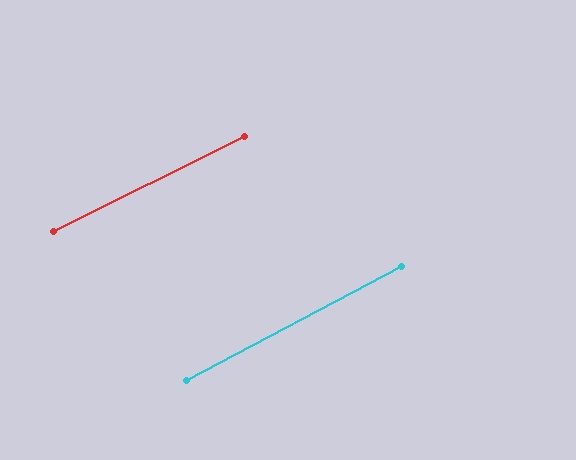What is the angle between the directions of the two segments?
Approximately 1 degree.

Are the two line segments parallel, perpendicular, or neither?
Parallel — their directions differ by only 1.4°.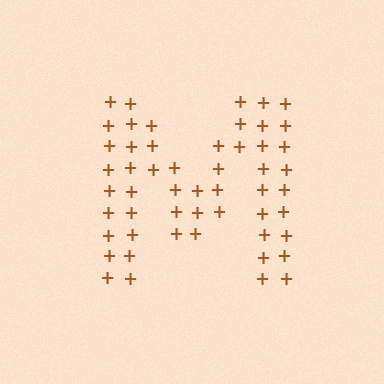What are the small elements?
The small elements are plus signs.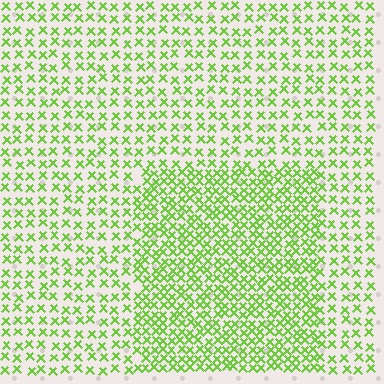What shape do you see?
I see a rectangle.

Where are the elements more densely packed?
The elements are more densely packed inside the rectangle boundary.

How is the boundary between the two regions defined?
The boundary is defined by a change in element density (approximately 1.9x ratio). All elements are the same color, size, and shape.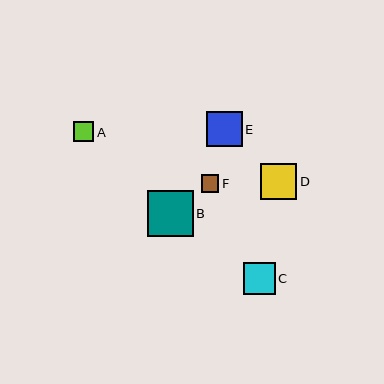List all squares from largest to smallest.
From largest to smallest: B, D, E, C, A, F.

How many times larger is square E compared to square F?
Square E is approximately 2.1 times the size of square F.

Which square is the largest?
Square B is the largest with a size of approximately 46 pixels.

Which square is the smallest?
Square F is the smallest with a size of approximately 17 pixels.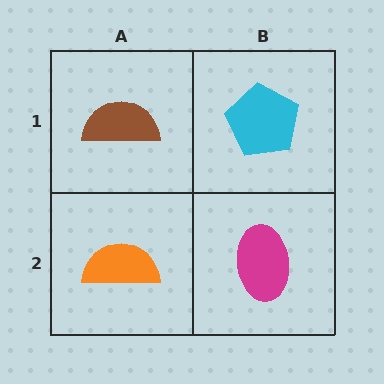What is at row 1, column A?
A brown semicircle.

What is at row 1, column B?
A cyan pentagon.